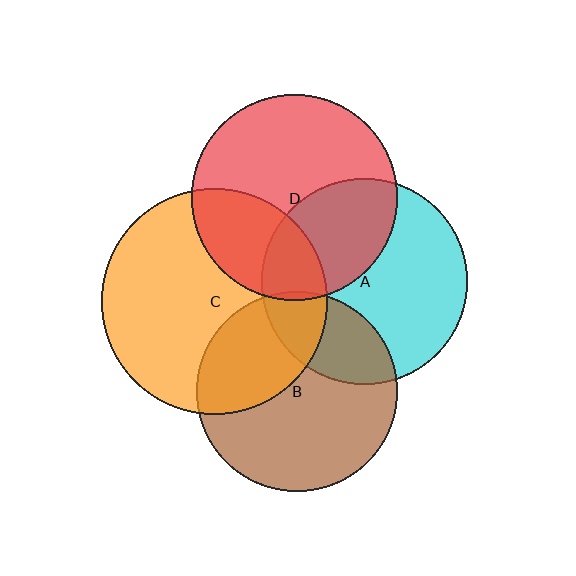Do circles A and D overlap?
Yes.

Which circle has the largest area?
Circle C (orange).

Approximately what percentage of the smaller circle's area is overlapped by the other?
Approximately 35%.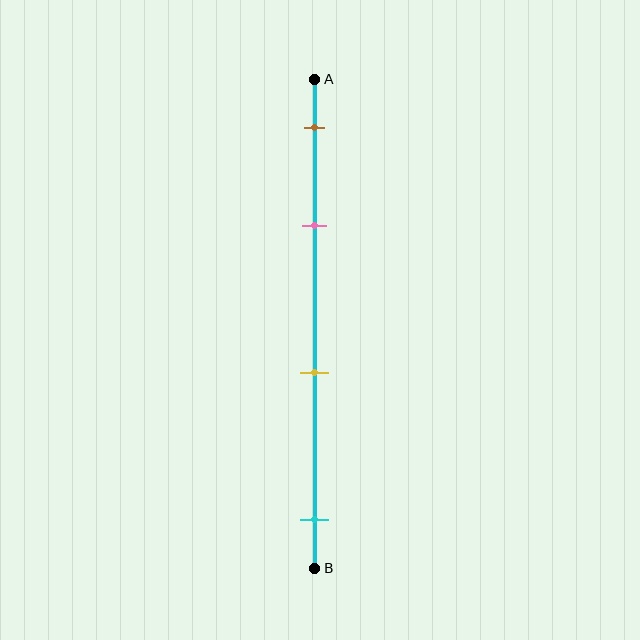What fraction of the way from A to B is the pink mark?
The pink mark is approximately 30% (0.3) of the way from A to B.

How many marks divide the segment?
There are 4 marks dividing the segment.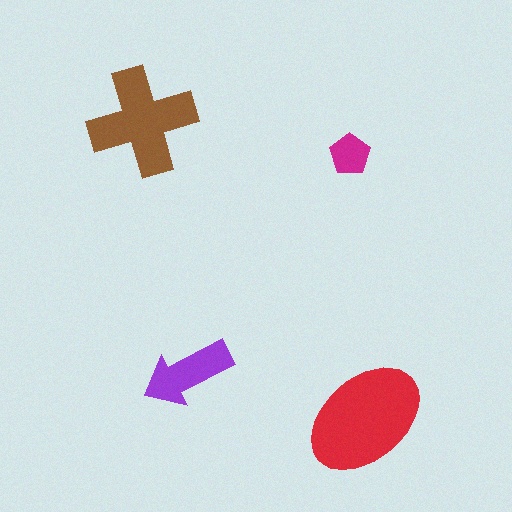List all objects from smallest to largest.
The magenta pentagon, the purple arrow, the brown cross, the red ellipse.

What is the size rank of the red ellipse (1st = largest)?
1st.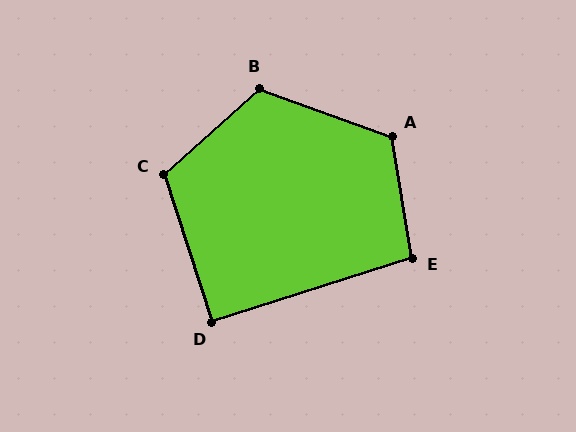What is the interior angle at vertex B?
Approximately 118 degrees (obtuse).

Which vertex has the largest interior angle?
A, at approximately 119 degrees.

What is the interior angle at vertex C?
Approximately 114 degrees (obtuse).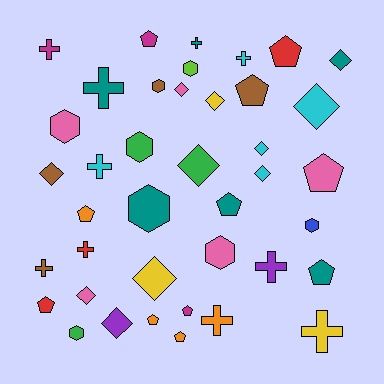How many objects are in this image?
There are 40 objects.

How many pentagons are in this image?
There are 11 pentagons.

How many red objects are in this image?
There are 3 red objects.